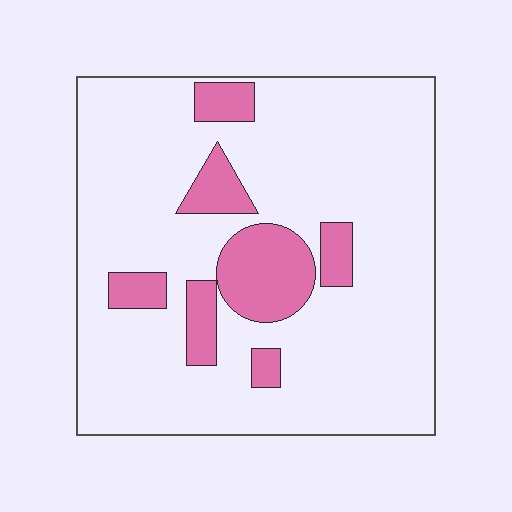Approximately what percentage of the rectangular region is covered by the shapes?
Approximately 15%.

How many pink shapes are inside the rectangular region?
7.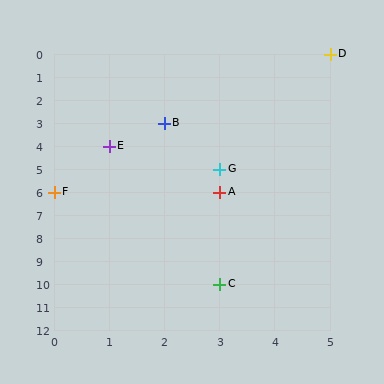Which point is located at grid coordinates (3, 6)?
Point A is at (3, 6).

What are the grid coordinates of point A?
Point A is at grid coordinates (3, 6).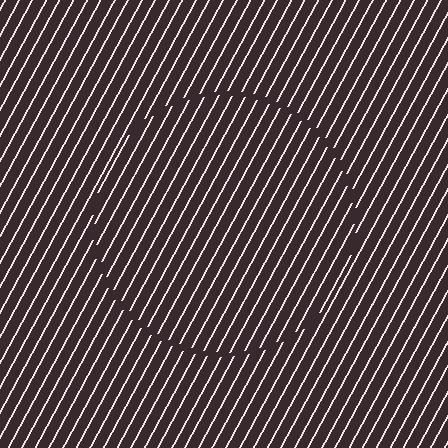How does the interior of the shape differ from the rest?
The interior of the shape contains the same grating, shifted by half a period — the contour is defined by the phase discontinuity where line-ends from the inner and outer gratings abut.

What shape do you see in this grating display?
An illusory circle. The interior of the shape contains the same grating, shifted by half a period — the contour is defined by the phase discontinuity where line-ends from the inner and outer gratings abut.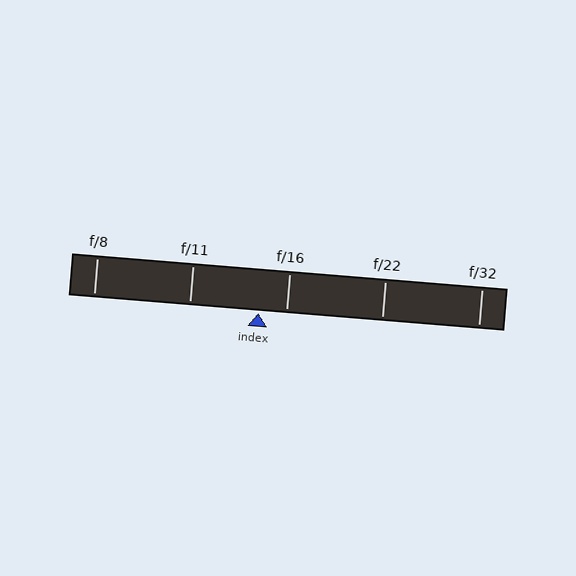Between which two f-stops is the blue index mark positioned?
The index mark is between f/11 and f/16.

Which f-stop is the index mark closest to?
The index mark is closest to f/16.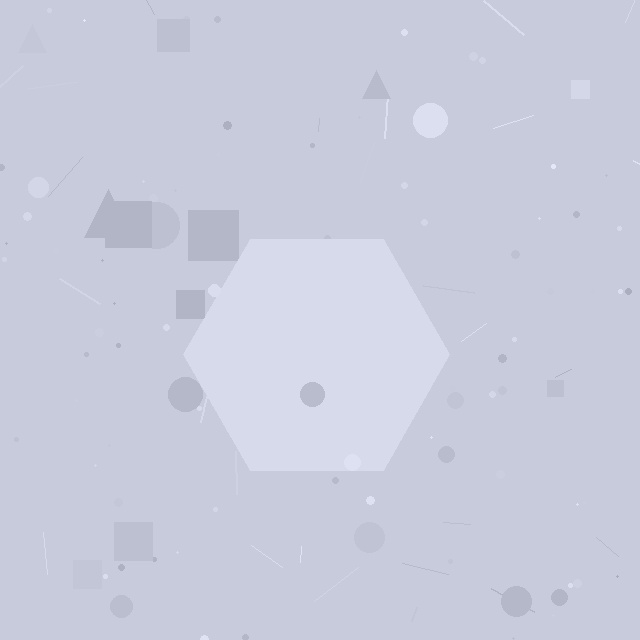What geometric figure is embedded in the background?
A hexagon is embedded in the background.